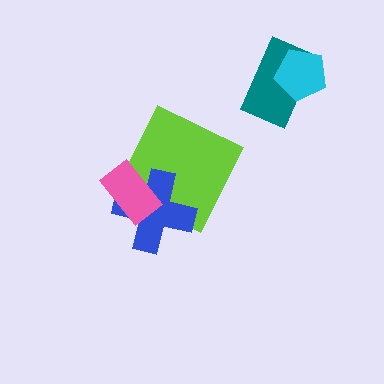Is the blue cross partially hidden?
Yes, it is partially covered by another shape.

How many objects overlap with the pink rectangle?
2 objects overlap with the pink rectangle.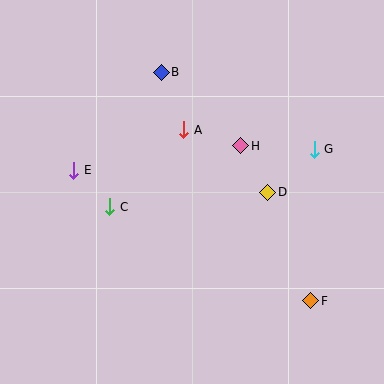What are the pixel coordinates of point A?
Point A is at (184, 130).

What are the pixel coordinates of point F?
Point F is at (311, 301).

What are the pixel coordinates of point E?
Point E is at (74, 170).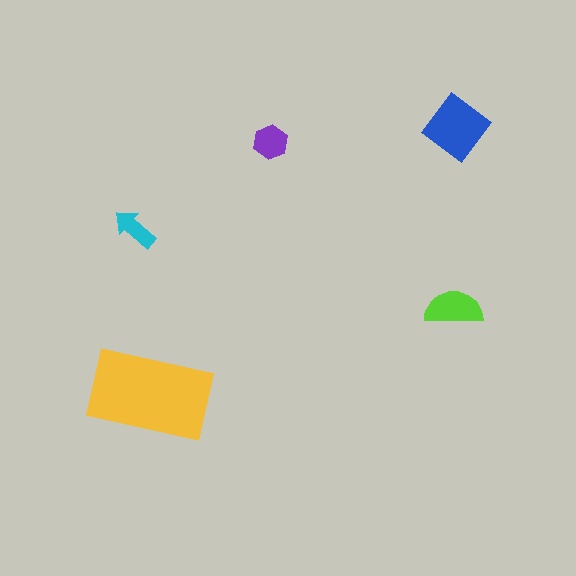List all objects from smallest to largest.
The cyan arrow, the purple hexagon, the lime semicircle, the blue diamond, the yellow rectangle.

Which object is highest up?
The blue diamond is topmost.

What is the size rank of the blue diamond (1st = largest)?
2nd.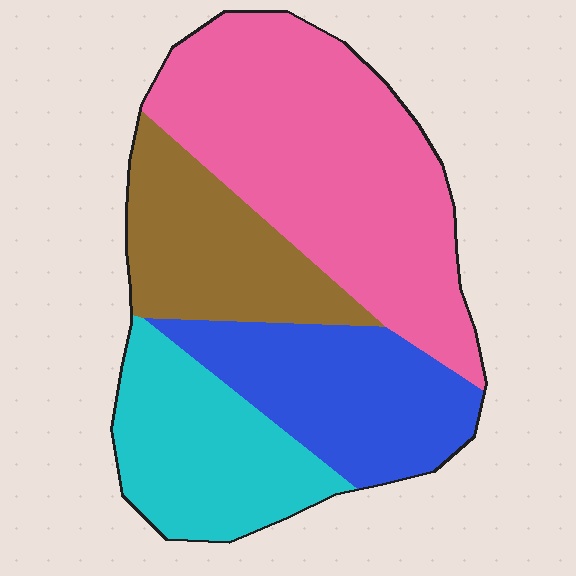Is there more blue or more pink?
Pink.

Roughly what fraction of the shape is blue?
Blue covers 21% of the shape.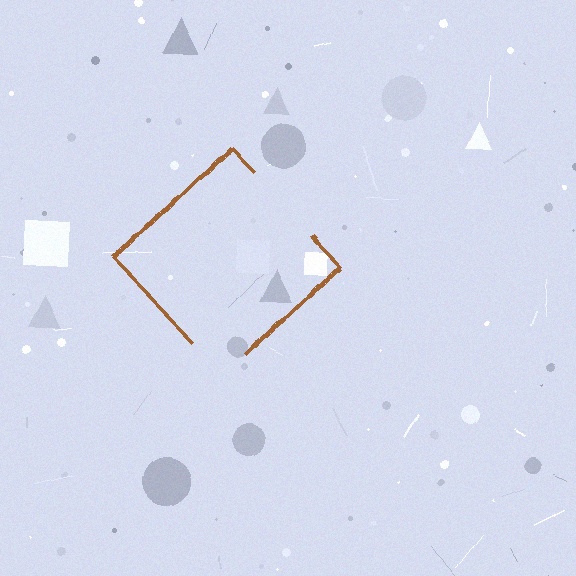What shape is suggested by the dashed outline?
The dashed outline suggests a diamond.